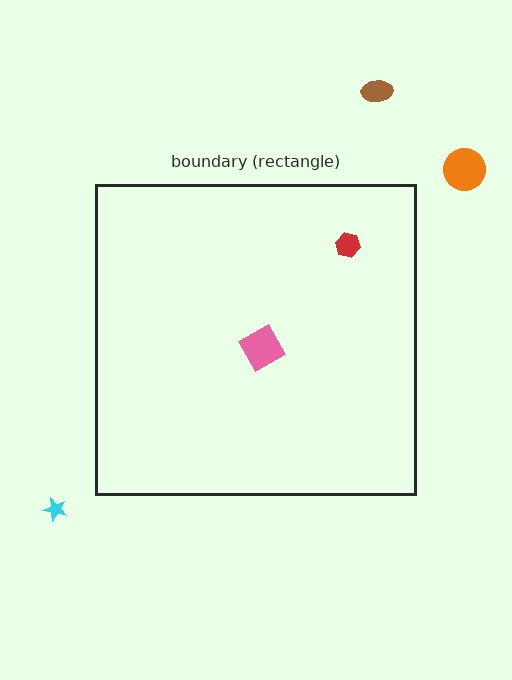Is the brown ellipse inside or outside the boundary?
Outside.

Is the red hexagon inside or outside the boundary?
Inside.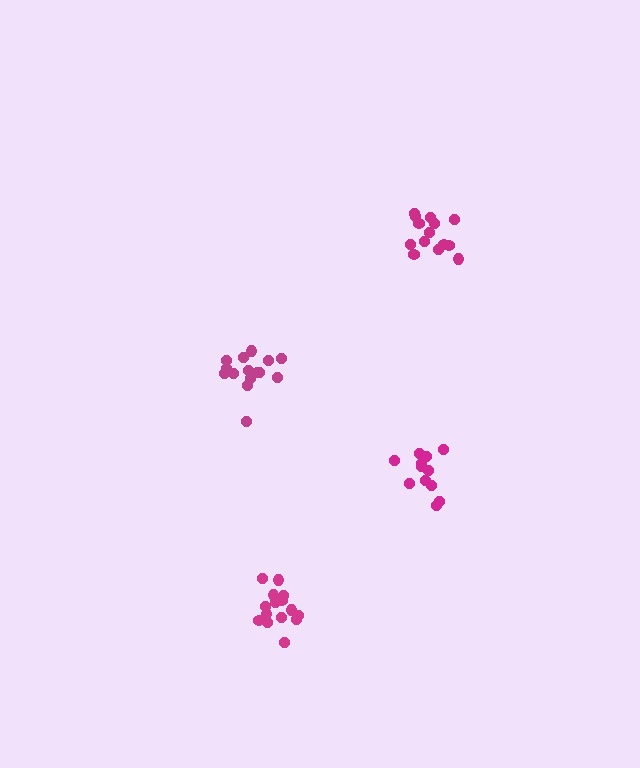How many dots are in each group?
Group 1: 15 dots, Group 2: 14 dots, Group 3: 15 dots, Group 4: 12 dots (56 total).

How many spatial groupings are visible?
There are 4 spatial groupings.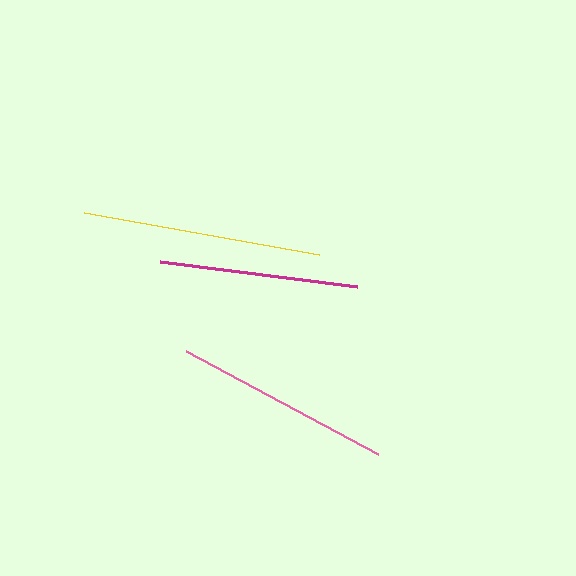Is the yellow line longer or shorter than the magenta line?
The yellow line is longer than the magenta line.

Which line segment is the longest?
The yellow line is the longest at approximately 239 pixels.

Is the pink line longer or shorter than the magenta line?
The pink line is longer than the magenta line.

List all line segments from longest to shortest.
From longest to shortest: yellow, pink, magenta.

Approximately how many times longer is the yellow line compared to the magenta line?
The yellow line is approximately 1.2 times the length of the magenta line.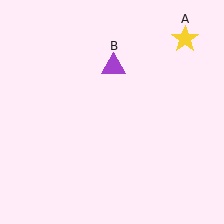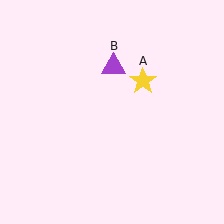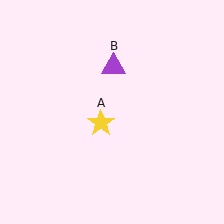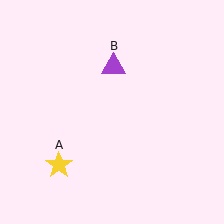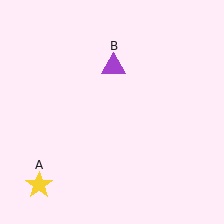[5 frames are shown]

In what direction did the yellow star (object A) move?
The yellow star (object A) moved down and to the left.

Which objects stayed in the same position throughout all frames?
Purple triangle (object B) remained stationary.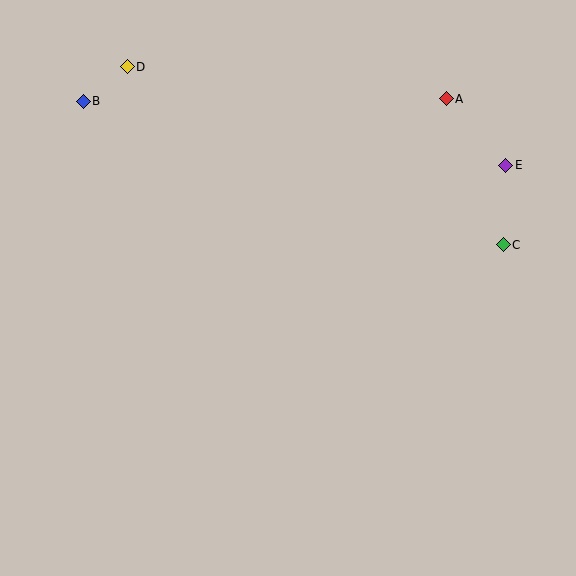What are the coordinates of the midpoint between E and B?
The midpoint between E and B is at (295, 133).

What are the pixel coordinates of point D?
Point D is at (127, 67).